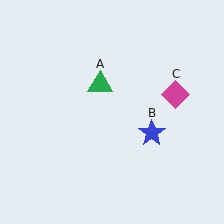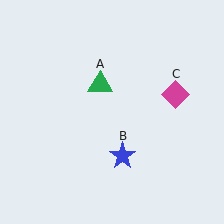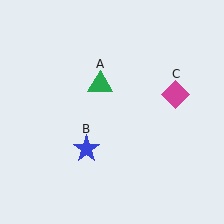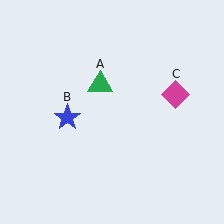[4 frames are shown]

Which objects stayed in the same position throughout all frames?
Green triangle (object A) and magenta diamond (object C) remained stationary.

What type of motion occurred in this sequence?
The blue star (object B) rotated clockwise around the center of the scene.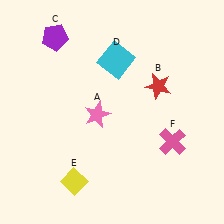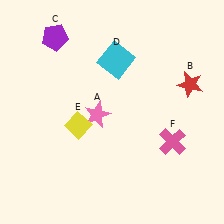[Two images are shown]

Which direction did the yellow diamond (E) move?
The yellow diamond (E) moved up.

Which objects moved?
The objects that moved are: the red star (B), the yellow diamond (E).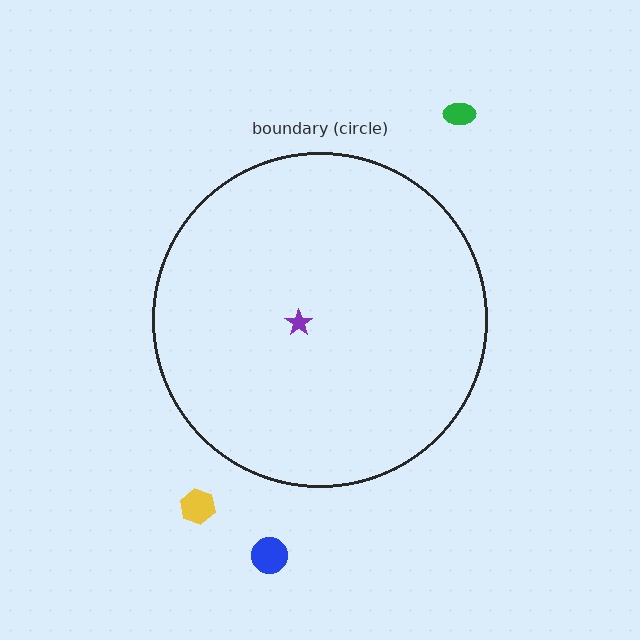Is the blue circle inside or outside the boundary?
Outside.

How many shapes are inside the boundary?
1 inside, 3 outside.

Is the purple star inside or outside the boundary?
Inside.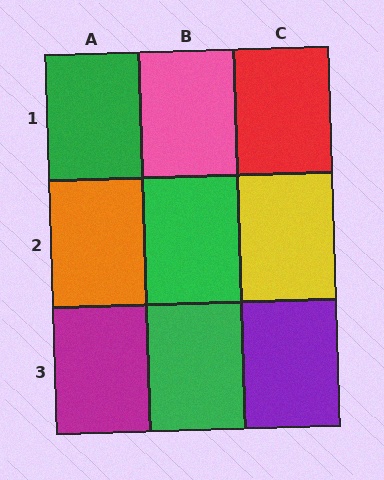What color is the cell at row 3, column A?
Magenta.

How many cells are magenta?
1 cell is magenta.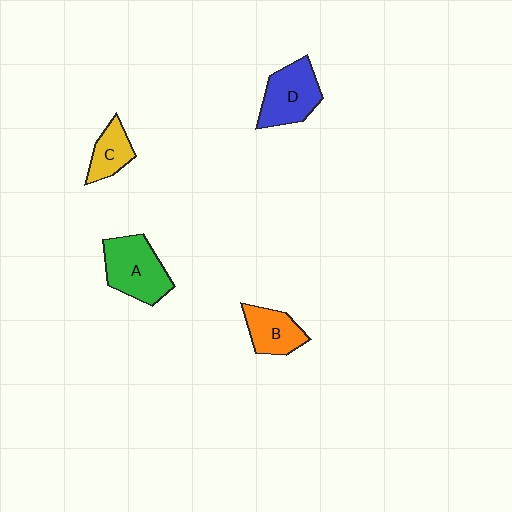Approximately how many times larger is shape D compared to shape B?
Approximately 1.4 times.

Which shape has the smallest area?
Shape C (yellow).